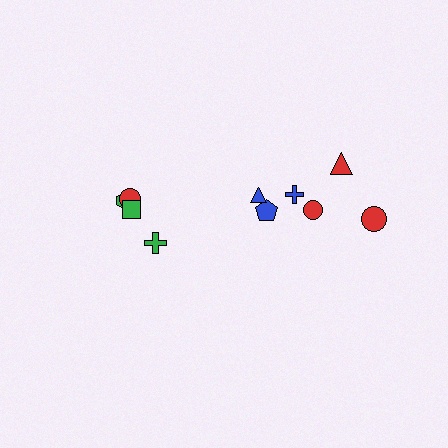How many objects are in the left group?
There are 4 objects.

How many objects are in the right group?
There are 6 objects.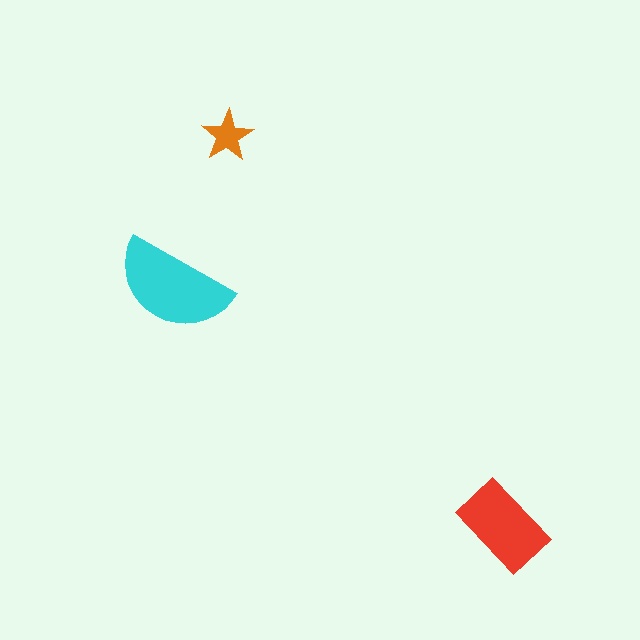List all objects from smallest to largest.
The orange star, the red rectangle, the cyan semicircle.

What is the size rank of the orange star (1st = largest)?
3rd.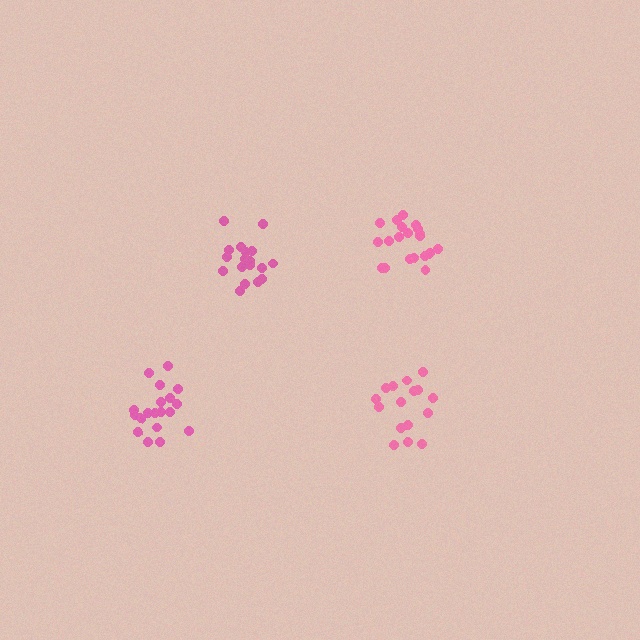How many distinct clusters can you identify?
There are 4 distinct clusters.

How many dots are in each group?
Group 1: 19 dots, Group 2: 16 dots, Group 3: 19 dots, Group 4: 21 dots (75 total).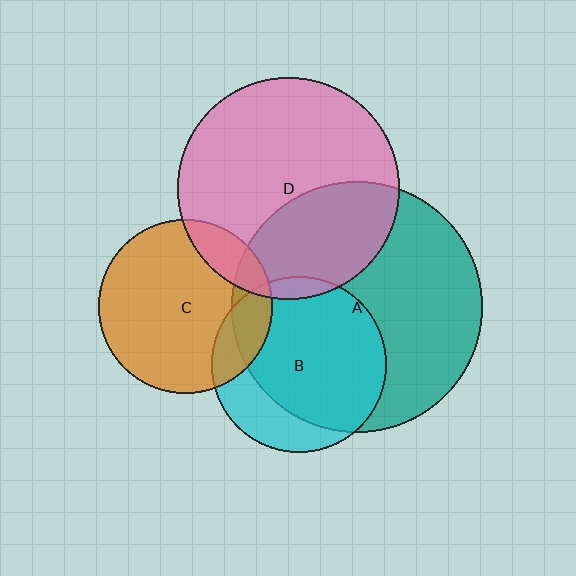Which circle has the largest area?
Circle A (teal).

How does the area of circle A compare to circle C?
Approximately 2.1 times.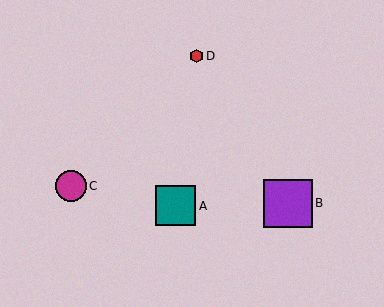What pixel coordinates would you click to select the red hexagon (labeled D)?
Click at (197, 56) to select the red hexagon D.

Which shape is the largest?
The purple square (labeled B) is the largest.